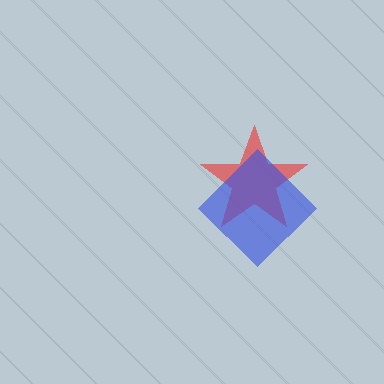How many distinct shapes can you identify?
There are 2 distinct shapes: a red star, a blue diamond.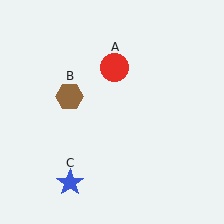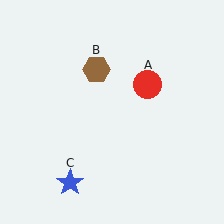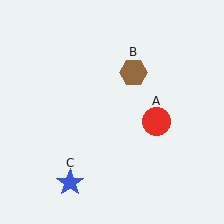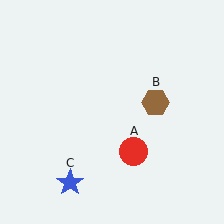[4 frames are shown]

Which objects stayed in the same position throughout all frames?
Blue star (object C) remained stationary.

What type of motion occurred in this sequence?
The red circle (object A), brown hexagon (object B) rotated clockwise around the center of the scene.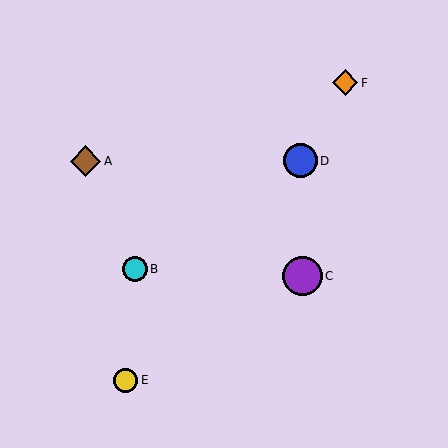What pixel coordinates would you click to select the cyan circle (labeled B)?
Click at (135, 269) to select the cyan circle B.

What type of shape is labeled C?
Shape C is a purple circle.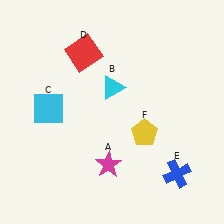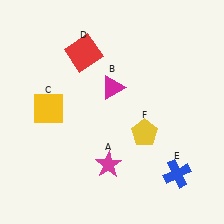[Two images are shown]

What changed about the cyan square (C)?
In Image 1, C is cyan. In Image 2, it changed to yellow.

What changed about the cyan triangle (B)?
In Image 1, B is cyan. In Image 2, it changed to magenta.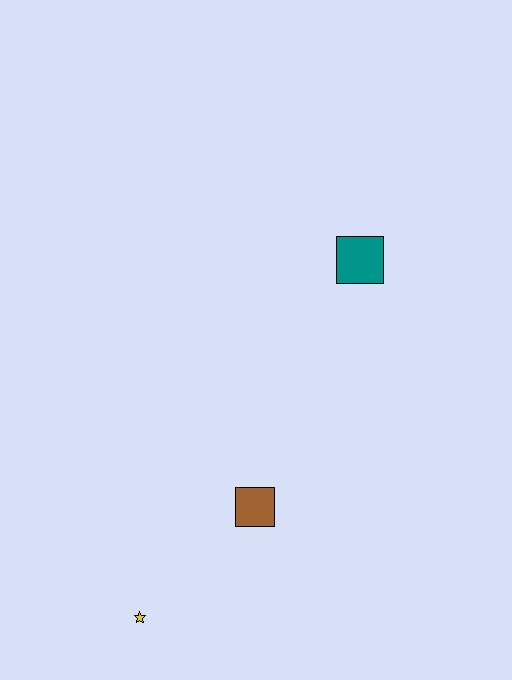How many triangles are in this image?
There are no triangles.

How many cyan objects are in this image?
There are no cyan objects.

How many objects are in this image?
There are 3 objects.